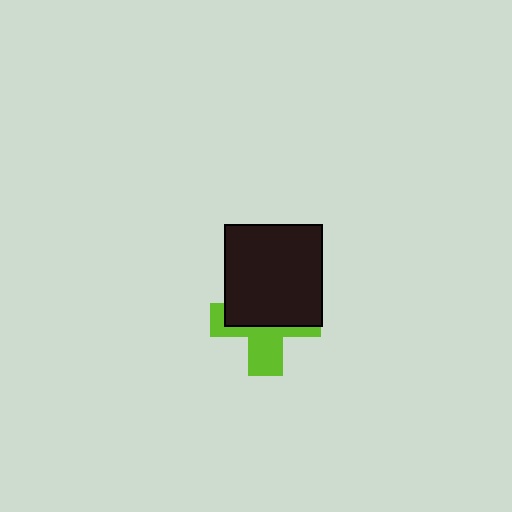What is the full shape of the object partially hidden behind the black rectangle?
The partially hidden object is a lime cross.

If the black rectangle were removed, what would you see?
You would see the complete lime cross.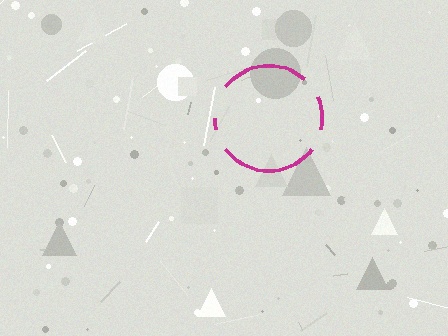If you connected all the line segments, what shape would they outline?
They would outline a circle.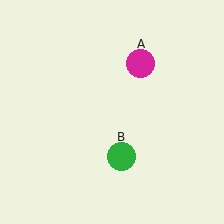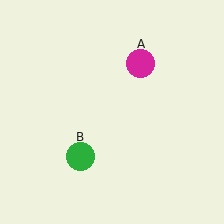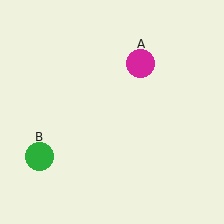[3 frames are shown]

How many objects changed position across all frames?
1 object changed position: green circle (object B).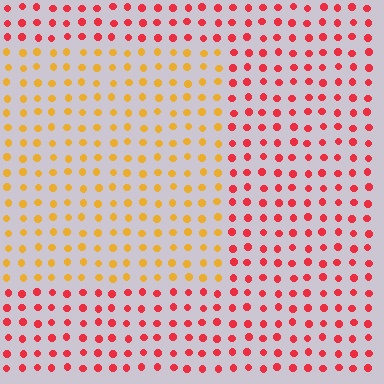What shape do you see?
I see a rectangle.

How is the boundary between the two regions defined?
The boundary is defined purely by a slight shift in hue (about 47 degrees). Spacing, size, and orientation are identical on both sides.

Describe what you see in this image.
The image is filled with small red elements in a uniform arrangement. A rectangle-shaped region is visible where the elements are tinted to a slightly different hue, forming a subtle color boundary.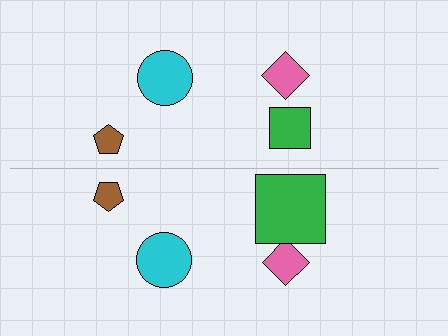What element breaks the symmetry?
The green square on the bottom side has a different size than its mirror counterpart.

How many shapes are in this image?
There are 8 shapes in this image.